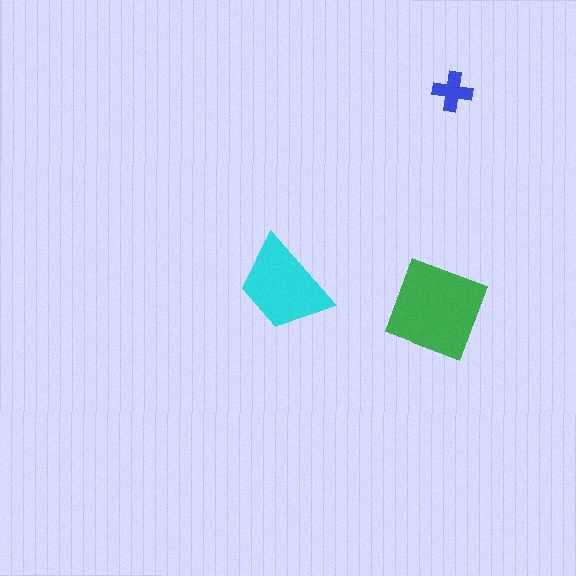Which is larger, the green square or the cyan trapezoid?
The green square.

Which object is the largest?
The green square.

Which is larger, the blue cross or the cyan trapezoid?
The cyan trapezoid.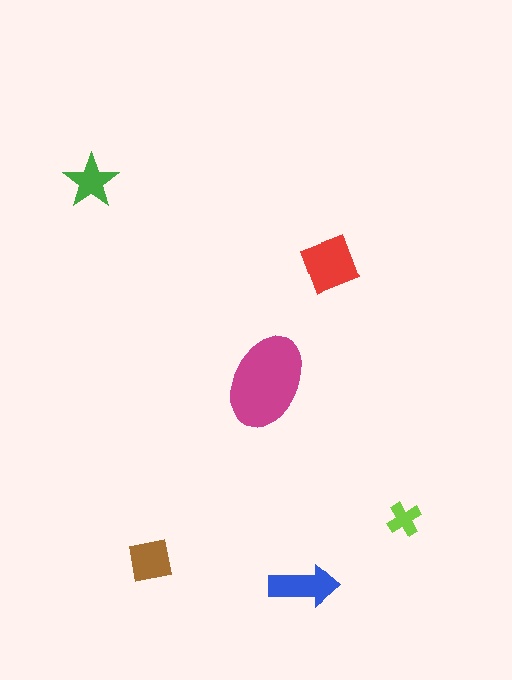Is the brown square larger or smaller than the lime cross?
Larger.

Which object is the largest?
The magenta ellipse.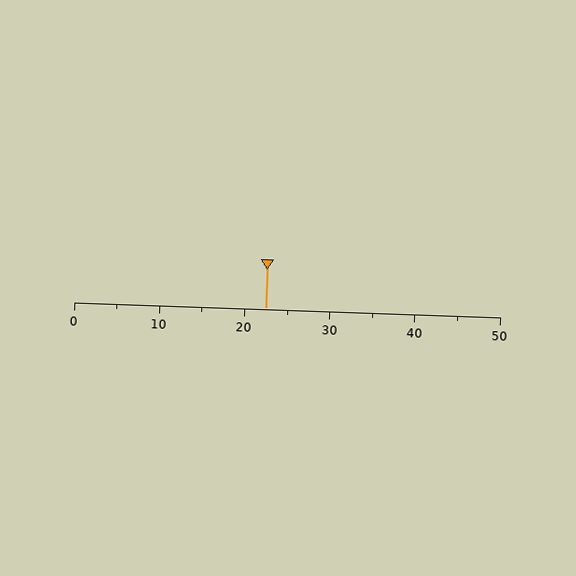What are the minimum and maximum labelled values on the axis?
The axis runs from 0 to 50.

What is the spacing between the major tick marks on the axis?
The major ticks are spaced 10 apart.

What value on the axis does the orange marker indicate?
The marker indicates approximately 22.5.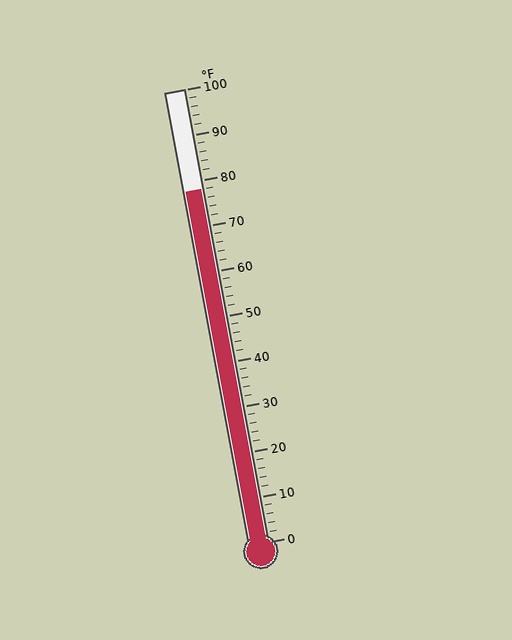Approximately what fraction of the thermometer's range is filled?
The thermometer is filled to approximately 80% of its range.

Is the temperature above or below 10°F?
The temperature is above 10°F.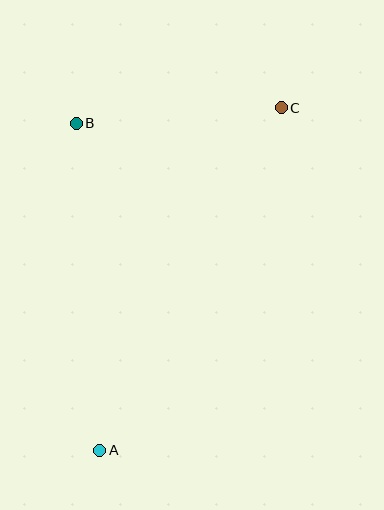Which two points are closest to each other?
Points B and C are closest to each other.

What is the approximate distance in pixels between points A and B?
The distance between A and B is approximately 328 pixels.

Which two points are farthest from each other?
Points A and C are farthest from each other.